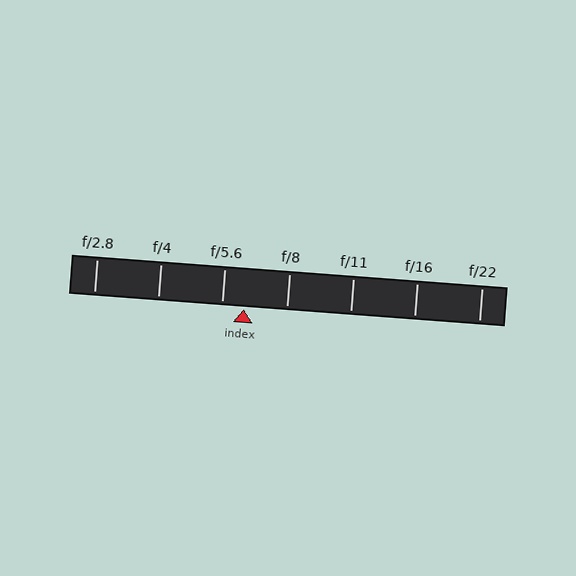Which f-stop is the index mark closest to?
The index mark is closest to f/5.6.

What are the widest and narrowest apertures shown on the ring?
The widest aperture shown is f/2.8 and the narrowest is f/22.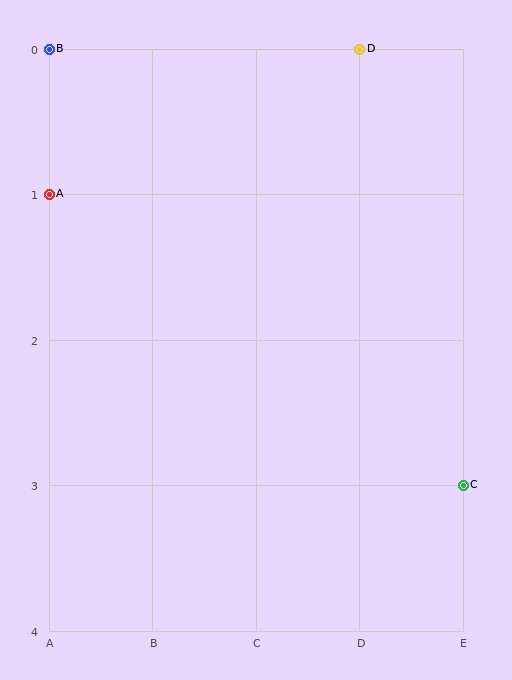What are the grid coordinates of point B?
Point B is at grid coordinates (A, 0).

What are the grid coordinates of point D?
Point D is at grid coordinates (D, 0).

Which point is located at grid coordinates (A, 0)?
Point B is at (A, 0).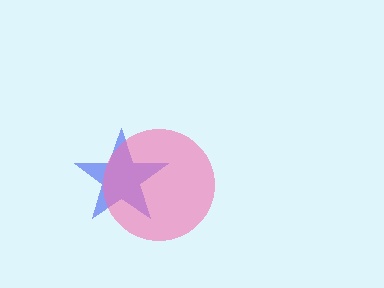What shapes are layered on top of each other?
The layered shapes are: a blue star, a pink circle.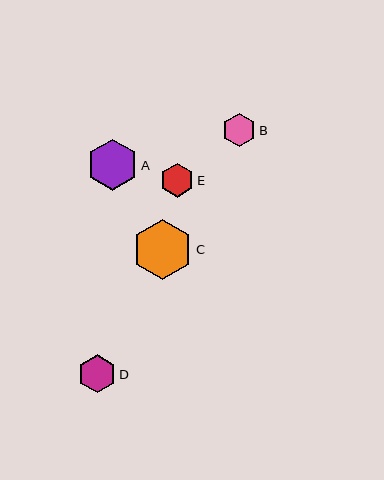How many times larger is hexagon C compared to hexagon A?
Hexagon C is approximately 1.2 times the size of hexagon A.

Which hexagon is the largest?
Hexagon C is the largest with a size of approximately 60 pixels.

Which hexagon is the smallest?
Hexagon B is the smallest with a size of approximately 33 pixels.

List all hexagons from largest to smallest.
From largest to smallest: C, A, D, E, B.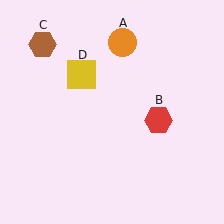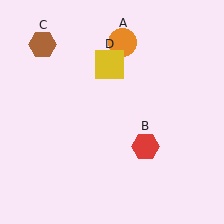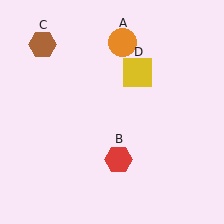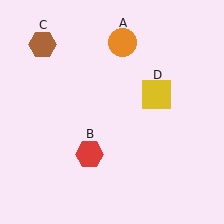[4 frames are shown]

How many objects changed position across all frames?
2 objects changed position: red hexagon (object B), yellow square (object D).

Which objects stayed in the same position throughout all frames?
Orange circle (object A) and brown hexagon (object C) remained stationary.